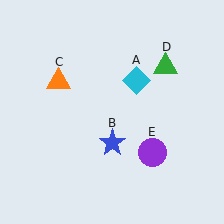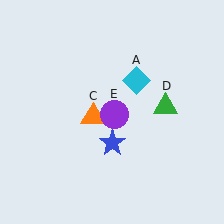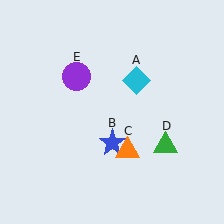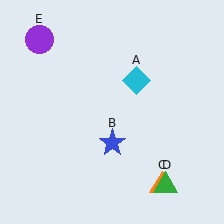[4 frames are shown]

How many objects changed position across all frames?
3 objects changed position: orange triangle (object C), green triangle (object D), purple circle (object E).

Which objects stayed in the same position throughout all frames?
Cyan diamond (object A) and blue star (object B) remained stationary.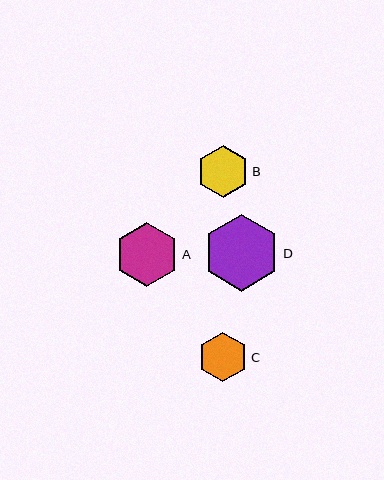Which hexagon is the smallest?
Hexagon C is the smallest with a size of approximately 49 pixels.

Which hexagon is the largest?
Hexagon D is the largest with a size of approximately 77 pixels.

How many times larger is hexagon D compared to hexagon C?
Hexagon D is approximately 1.6 times the size of hexagon C.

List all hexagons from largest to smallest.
From largest to smallest: D, A, B, C.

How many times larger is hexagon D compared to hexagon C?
Hexagon D is approximately 1.6 times the size of hexagon C.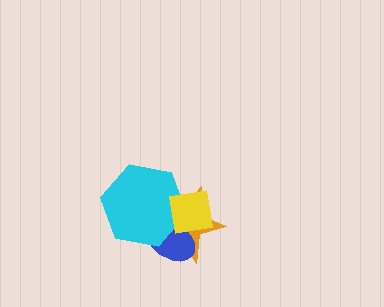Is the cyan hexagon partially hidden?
Yes, it is partially covered by another shape.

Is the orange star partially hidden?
Yes, it is partially covered by another shape.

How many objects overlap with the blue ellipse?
3 objects overlap with the blue ellipse.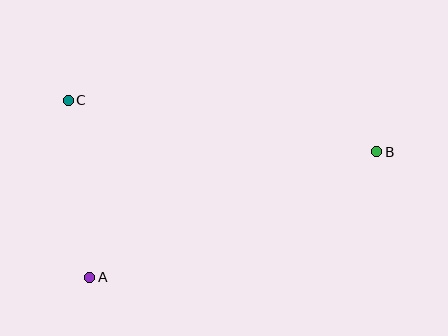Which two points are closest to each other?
Points A and C are closest to each other.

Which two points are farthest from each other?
Points A and B are farthest from each other.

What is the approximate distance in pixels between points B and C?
The distance between B and C is approximately 313 pixels.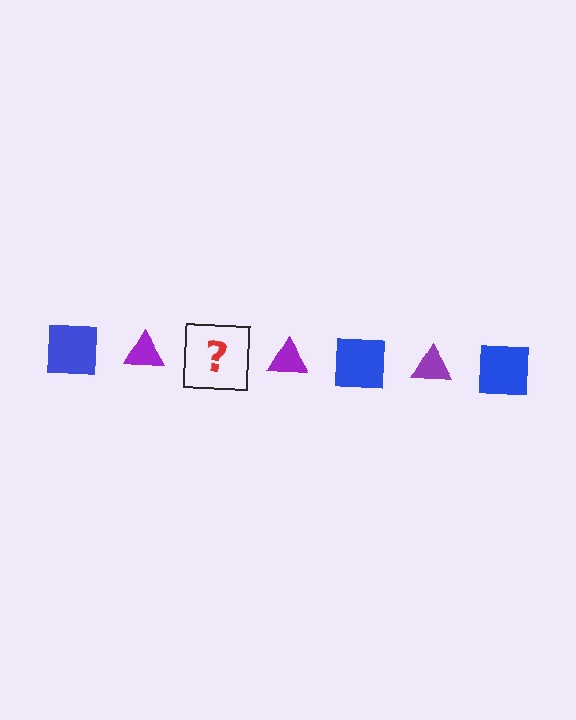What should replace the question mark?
The question mark should be replaced with a blue square.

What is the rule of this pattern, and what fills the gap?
The rule is that the pattern alternates between blue square and purple triangle. The gap should be filled with a blue square.